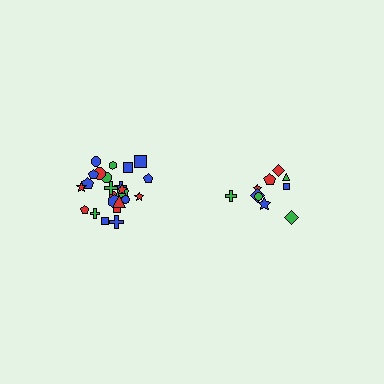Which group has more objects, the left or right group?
The left group.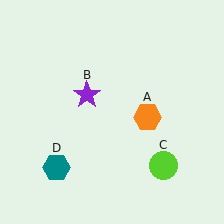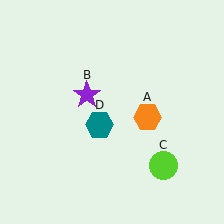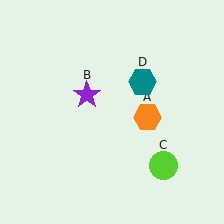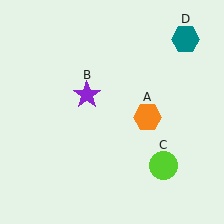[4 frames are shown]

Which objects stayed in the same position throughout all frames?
Orange hexagon (object A) and purple star (object B) and lime circle (object C) remained stationary.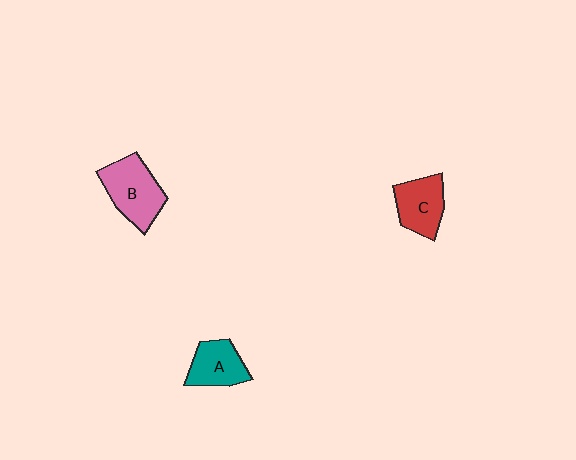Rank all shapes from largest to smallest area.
From largest to smallest: B (pink), C (red), A (teal).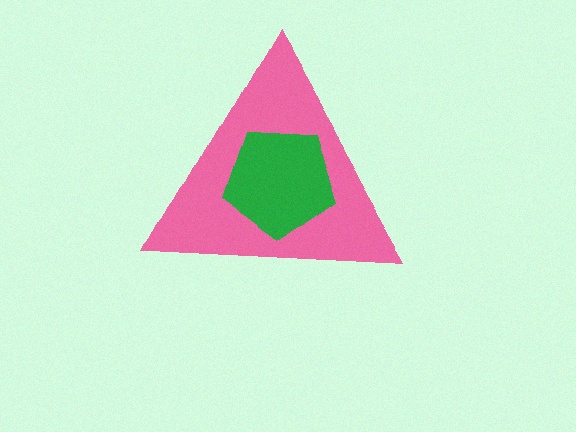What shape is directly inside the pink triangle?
The green pentagon.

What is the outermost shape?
The pink triangle.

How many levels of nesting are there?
2.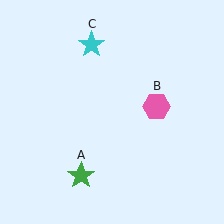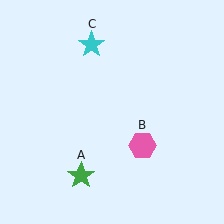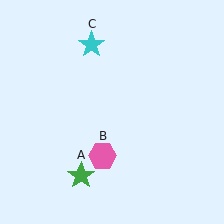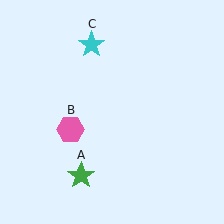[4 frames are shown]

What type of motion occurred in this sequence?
The pink hexagon (object B) rotated clockwise around the center of the scene.